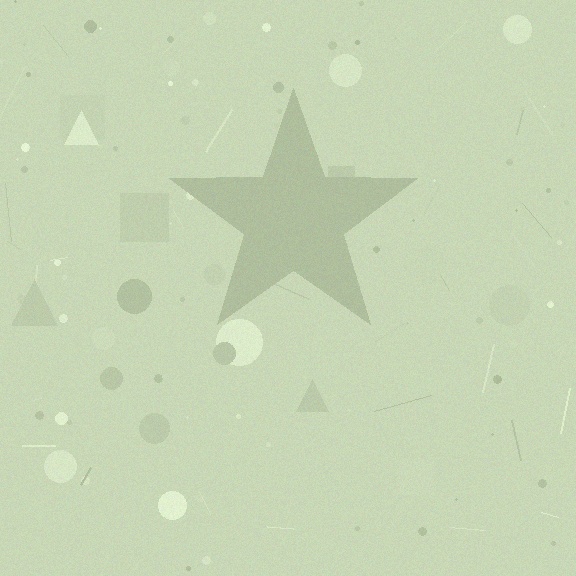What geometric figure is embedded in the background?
A star is embedded in the background.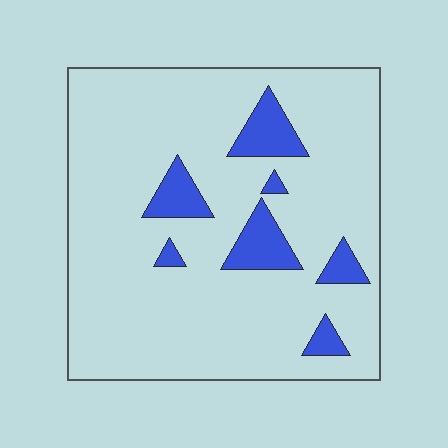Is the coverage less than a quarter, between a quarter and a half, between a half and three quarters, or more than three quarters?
Less than a quarter.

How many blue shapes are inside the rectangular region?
7.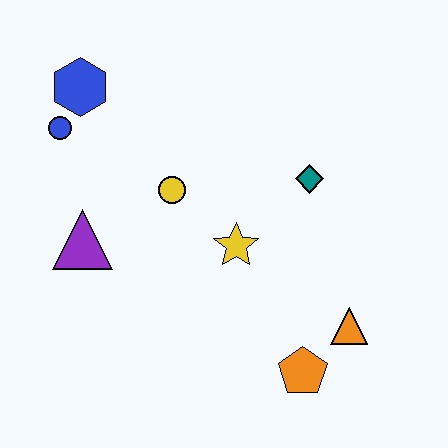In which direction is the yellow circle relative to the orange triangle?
The yellow circle is to the left of the orange triangle.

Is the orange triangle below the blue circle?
Yes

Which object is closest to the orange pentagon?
The orange triangle is closest to the orange pentagon.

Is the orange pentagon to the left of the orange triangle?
Yes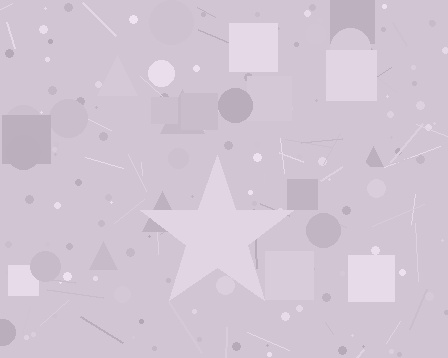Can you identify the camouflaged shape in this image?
The camouflaged shape is a star.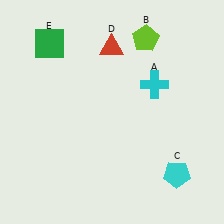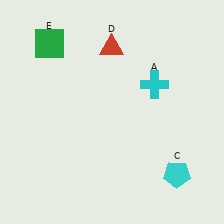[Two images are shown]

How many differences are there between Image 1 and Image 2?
There is 1 difference between the two images.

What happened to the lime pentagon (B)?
The lime pentagon (B) was removed in Image 2. It was in the top-right area of Image 1.